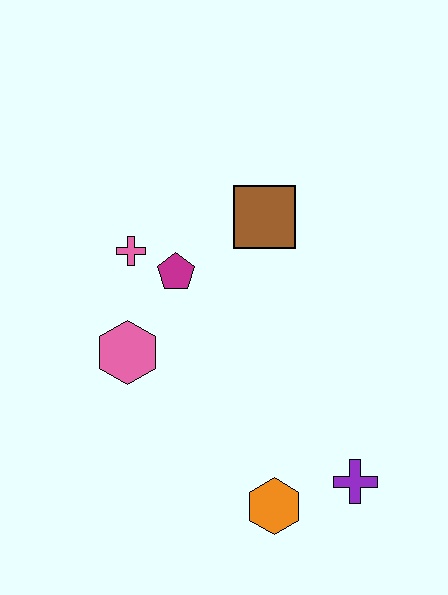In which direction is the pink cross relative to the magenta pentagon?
The pink cross is to the left of the magenta pentagon.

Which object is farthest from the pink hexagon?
The purple cross is farthest from the pink hexagon.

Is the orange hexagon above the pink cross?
No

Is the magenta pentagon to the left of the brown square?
Yes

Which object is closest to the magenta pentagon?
The pink cross is closest to the magenta pentagon.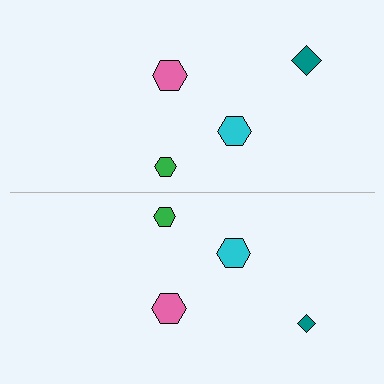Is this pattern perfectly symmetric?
No, the pattern is not perfectly symmetric. The teal diamond on the bottom side has a different size than its mirror counterpart.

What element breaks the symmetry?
The teal diamond on the bottom side has a different size than its mirror counterpart.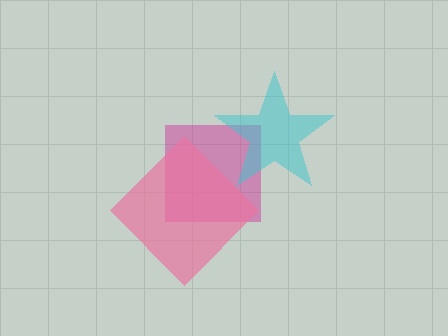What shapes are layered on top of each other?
The layered shapes are: a magenta square, a cyan star, a pink diamond.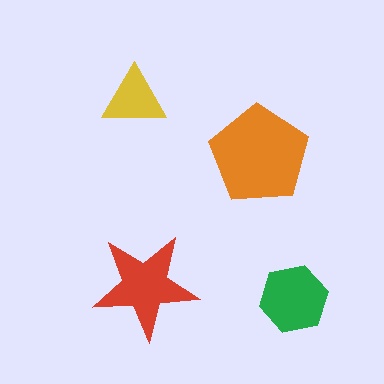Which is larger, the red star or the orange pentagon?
The orange pentagon.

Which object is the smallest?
The yellow triangle.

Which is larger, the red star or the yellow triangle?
The red star.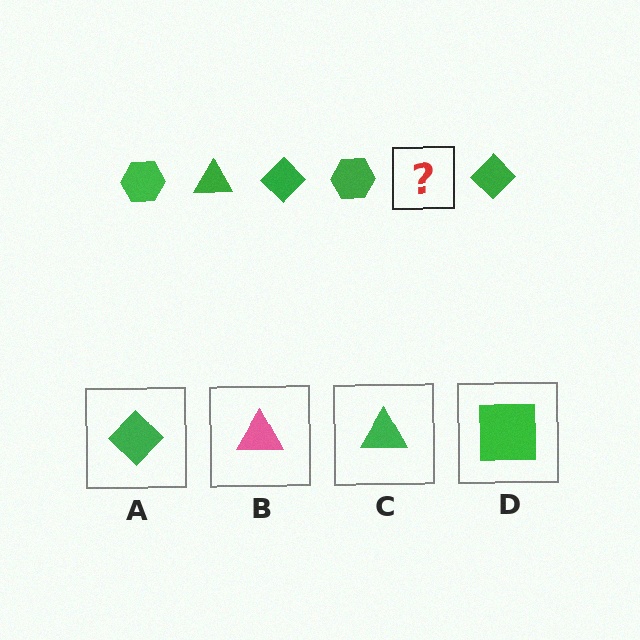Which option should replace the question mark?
Option C.